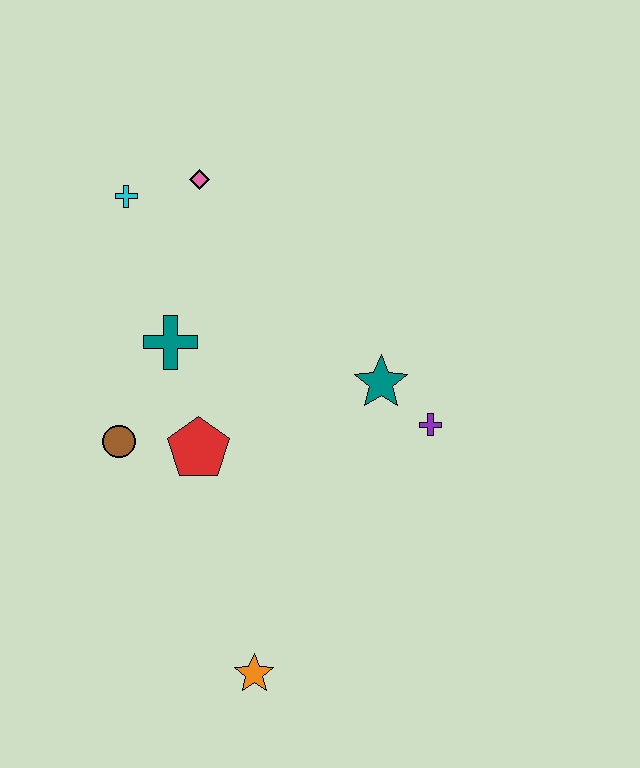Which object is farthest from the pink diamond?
The orange star is farthest from the pink diamond.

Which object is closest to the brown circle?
The red pentagon is closest to the brown circle.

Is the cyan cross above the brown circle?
Yes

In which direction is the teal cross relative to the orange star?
The teal cross is above the orange star.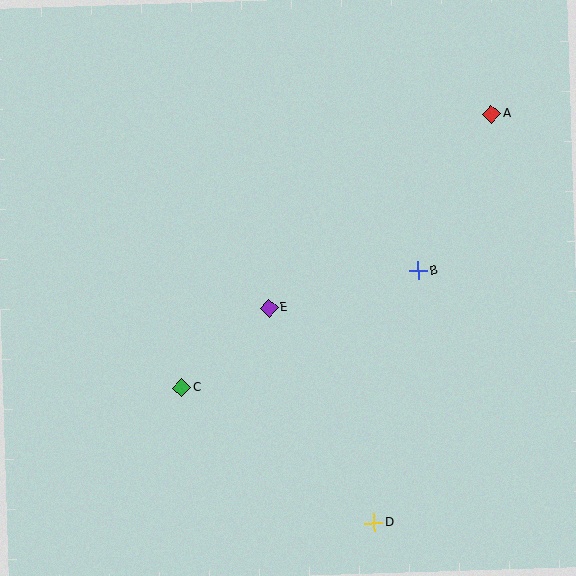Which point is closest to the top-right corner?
Point A is closest to the top-right corner.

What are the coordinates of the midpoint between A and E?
The midpoint between A and E is at (380, 211).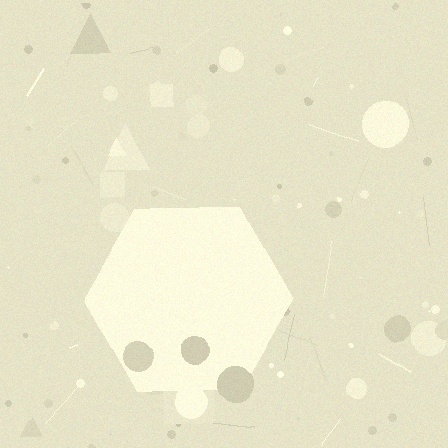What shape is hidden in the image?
A hexagon is hidden in the image.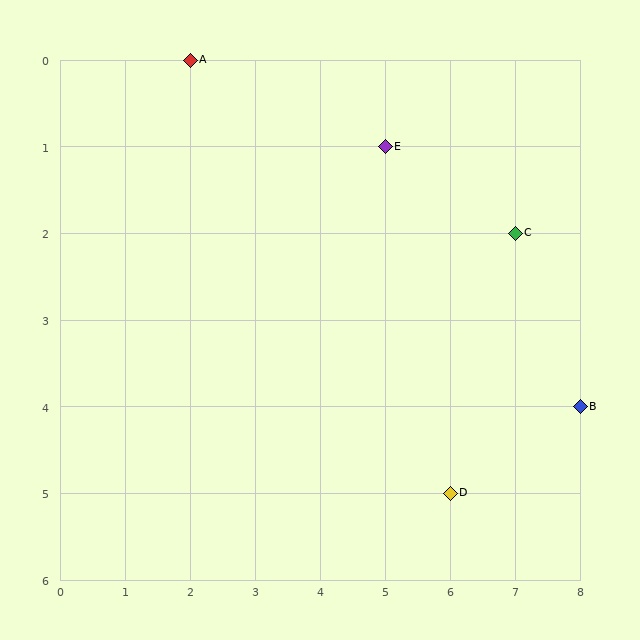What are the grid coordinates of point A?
Point A is at grid coordinates (2, 0).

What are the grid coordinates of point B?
Point B is at grid coordinates (8, 4).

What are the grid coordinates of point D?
Point D is at grid coordinates (6, 5).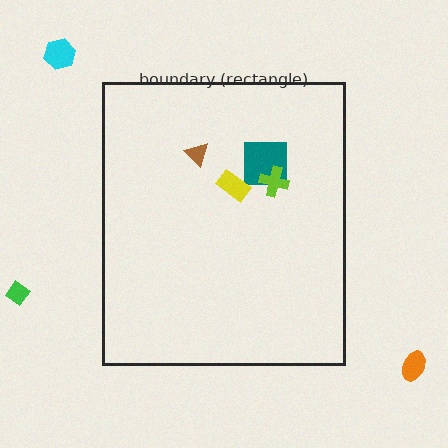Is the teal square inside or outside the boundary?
Inside.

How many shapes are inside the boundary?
4 inside, 3 outside.